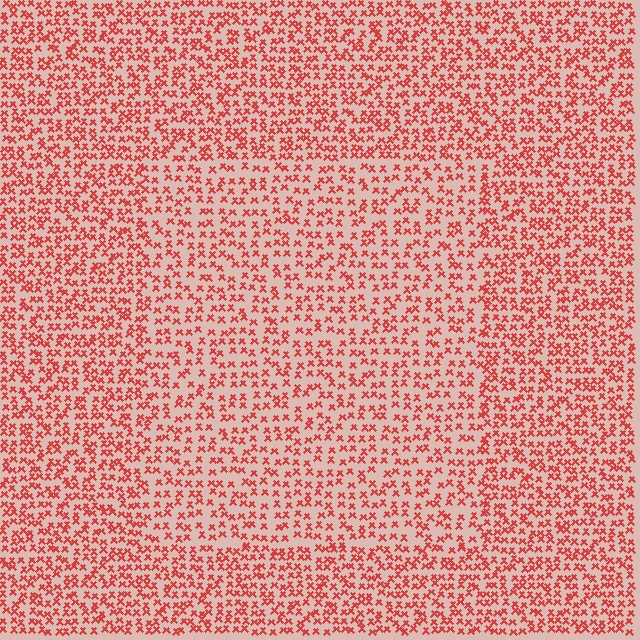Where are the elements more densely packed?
The elements are more densely packed outside the rectangle boundary.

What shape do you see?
I see a rectangle.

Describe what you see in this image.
The image contains small red elements arranged at two different densities. A rectangle-shaped region is visible where the elements are less densely packed than the surrounding area.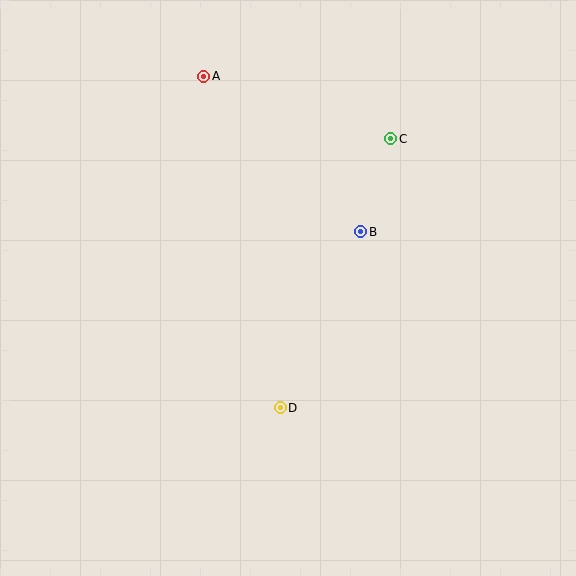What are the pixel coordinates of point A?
Point A is at (204, 76).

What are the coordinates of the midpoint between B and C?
The midpoint between B and C is at (376, 185).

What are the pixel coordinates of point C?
Point C is at (391, 139).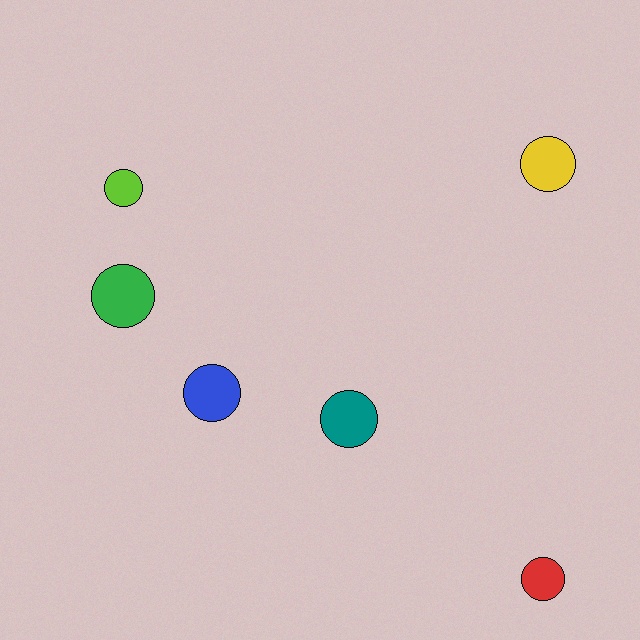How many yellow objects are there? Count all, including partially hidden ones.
There is 1 yellow object.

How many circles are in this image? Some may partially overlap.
There are 6 circles.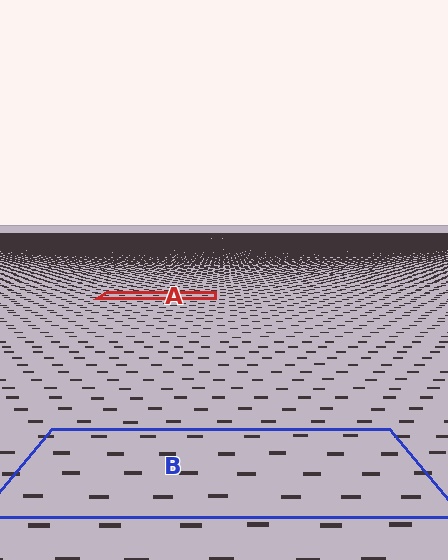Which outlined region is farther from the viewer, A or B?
Region A is farther from the viewer — the texture elements inside it appear smaller and more densely packed.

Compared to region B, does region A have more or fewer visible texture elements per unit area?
Region A has more texture elements per unit area — they are packed more densely because it is farther away.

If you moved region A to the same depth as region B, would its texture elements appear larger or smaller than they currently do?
They would appear larger. At a closer depth, the same texture elements are projected at a bigger on-screen size.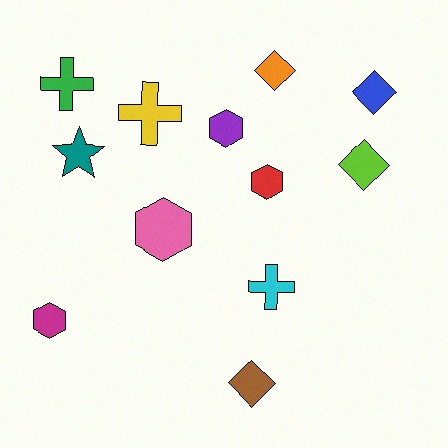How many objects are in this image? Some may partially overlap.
There are 12 objects.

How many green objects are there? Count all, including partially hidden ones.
There is 1 green object.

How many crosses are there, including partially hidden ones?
There are 3 crosses.